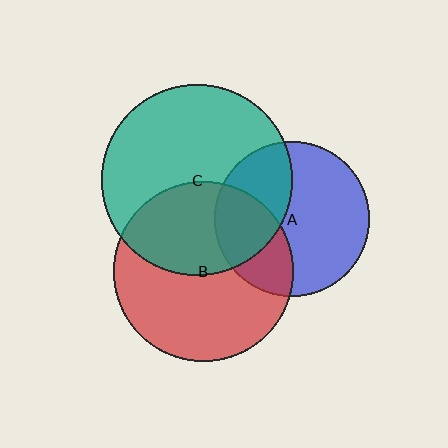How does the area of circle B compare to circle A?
Approximately 1.3 times.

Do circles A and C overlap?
Yes.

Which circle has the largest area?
Circle C (teal).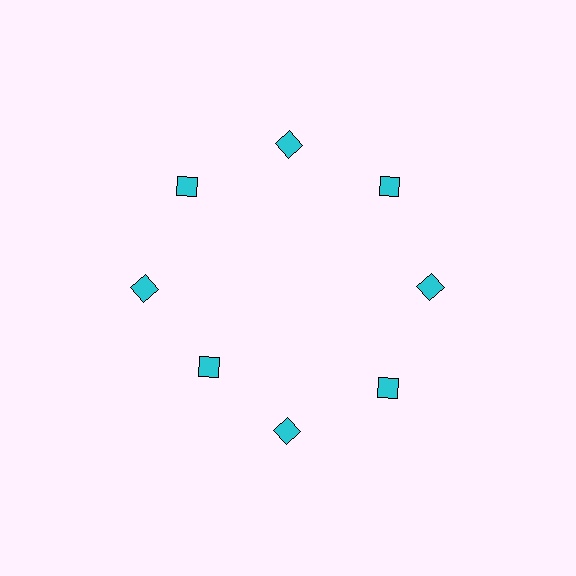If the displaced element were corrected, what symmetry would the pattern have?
It would have 8-fold rotational symmetry — the pattern would map onto itself every 45 degrees.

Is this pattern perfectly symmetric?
No. The 8 cyan diamonds are arranged in a ring, but one element near the 8 o'clock position is pulled inward toward the center, breaking the 8-fold rotational symmetry.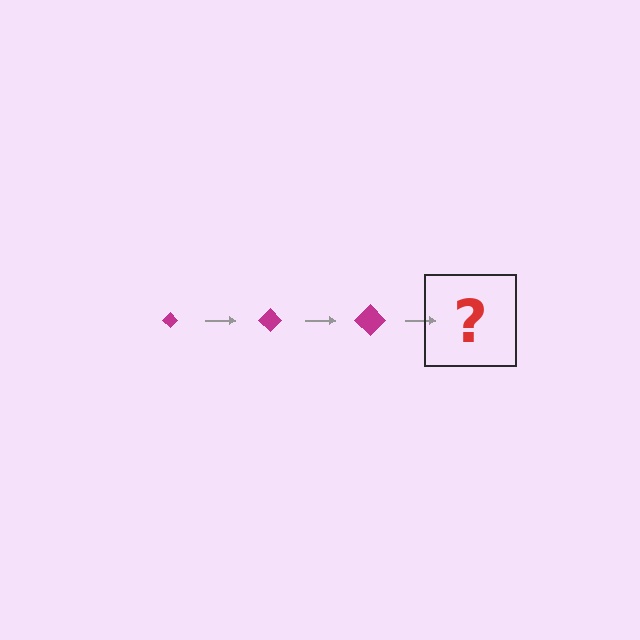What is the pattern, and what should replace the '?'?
The pattern is that the diamond gets progressively larger each step. The '?' should be a magenta diamond, larger than the previous one.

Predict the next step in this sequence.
The next step is a magenta diamond, larger than the previous one.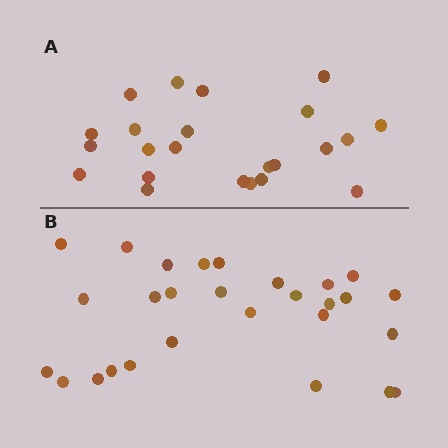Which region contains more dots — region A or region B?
Region B (the bottom region) has more dots.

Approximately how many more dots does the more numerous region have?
Region B has about 5 more dots than region A.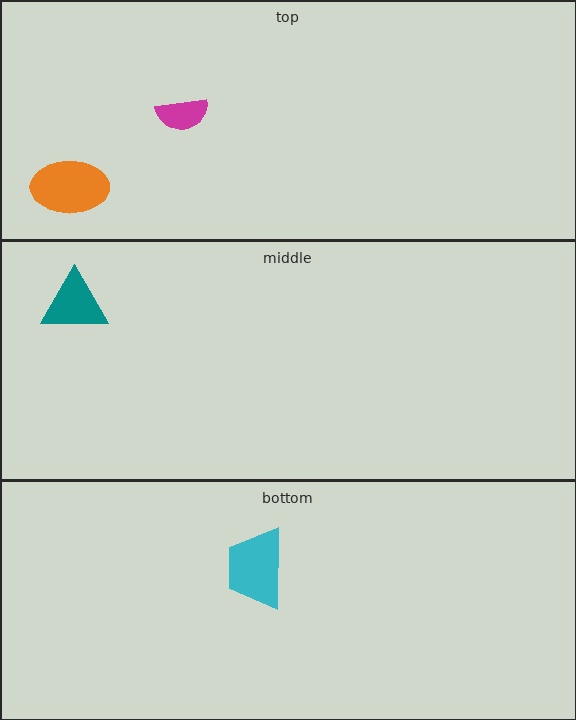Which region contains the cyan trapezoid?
The bottom region.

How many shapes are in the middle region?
1.